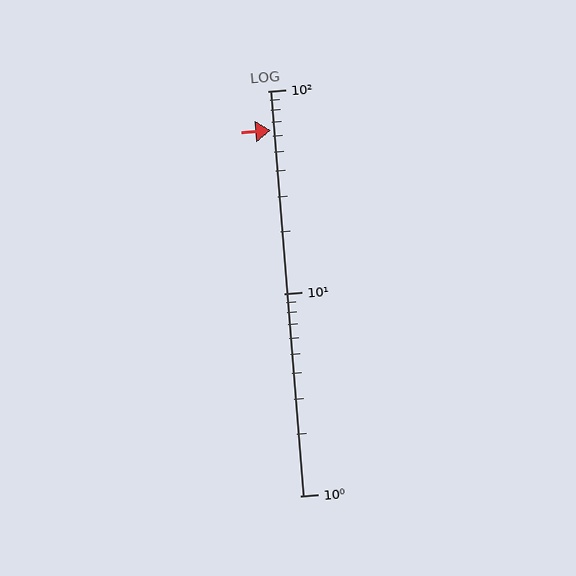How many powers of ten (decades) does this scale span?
The scale spans 2 decades, from 1 to 100.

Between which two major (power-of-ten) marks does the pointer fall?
The pointer is between 10 and 100.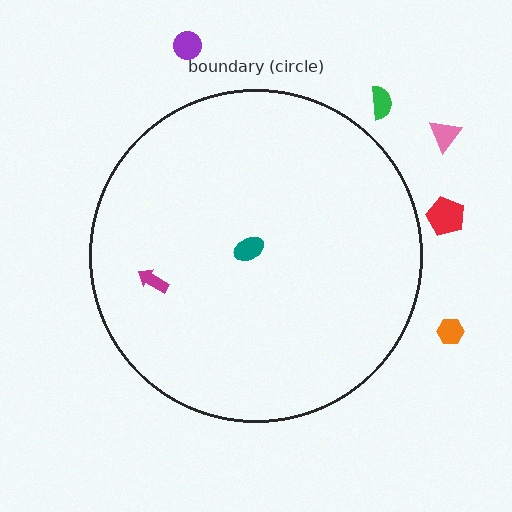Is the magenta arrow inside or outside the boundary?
Inside.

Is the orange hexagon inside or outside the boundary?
Outside.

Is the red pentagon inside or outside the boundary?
Outside.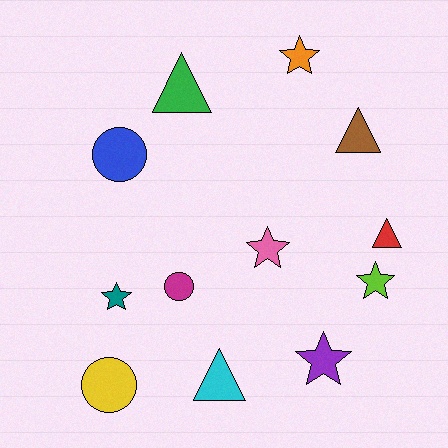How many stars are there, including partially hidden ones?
There are 5 stars.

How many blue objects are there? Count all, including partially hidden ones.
There is 1 blue object.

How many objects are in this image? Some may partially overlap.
There are 12 objects.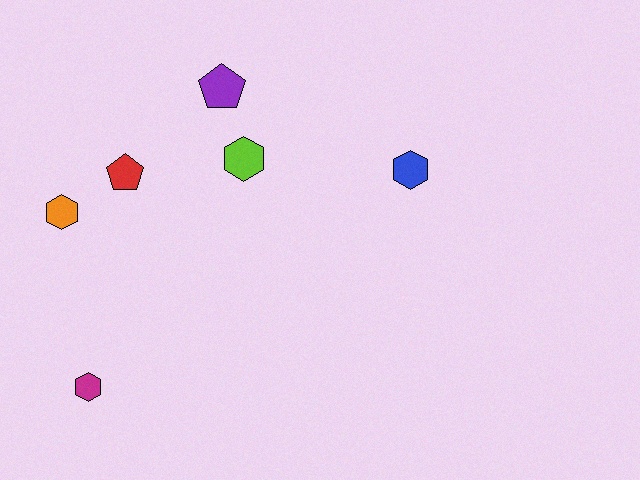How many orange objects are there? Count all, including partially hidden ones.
There is 1 orange object.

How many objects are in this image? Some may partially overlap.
There are 6 objects.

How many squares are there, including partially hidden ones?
There are no squares.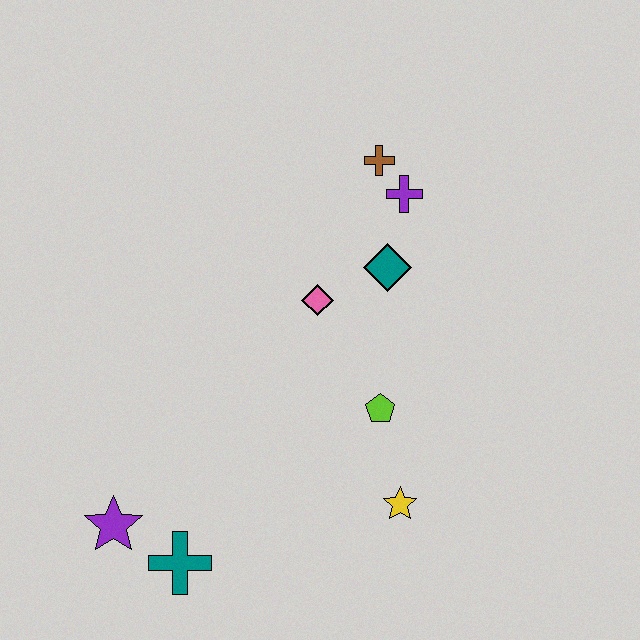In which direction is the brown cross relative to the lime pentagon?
The brown cross is above the lime pentagon.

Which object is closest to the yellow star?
The lime pentagon is closest to the yellow star.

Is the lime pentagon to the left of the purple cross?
Yes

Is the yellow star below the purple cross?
Yes